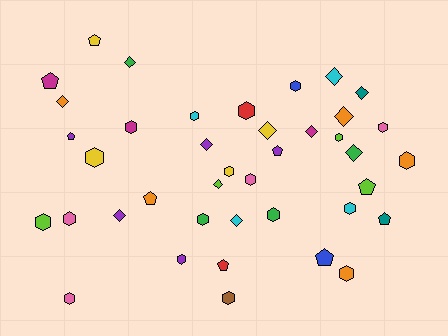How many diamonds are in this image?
There are 12 diamonds.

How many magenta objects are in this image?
There are 3 magenta objects.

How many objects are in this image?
There are 40 objects.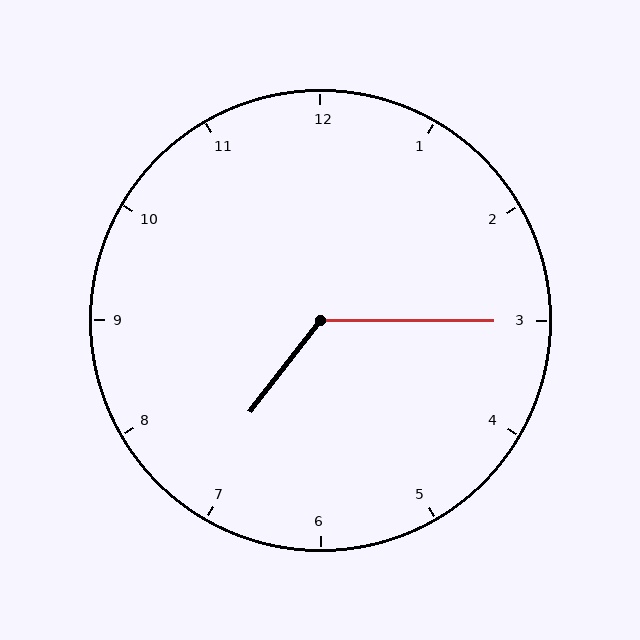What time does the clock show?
7:15.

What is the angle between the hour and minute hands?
Approximately 128 degrees.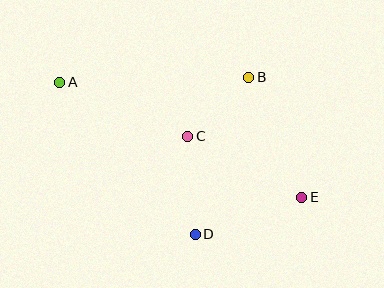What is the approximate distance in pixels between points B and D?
The distance between B and D is approximately 166 pixels.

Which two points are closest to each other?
Points B and C are closest to each other.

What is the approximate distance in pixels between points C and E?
The distance between C and E is approximately 129 pixels.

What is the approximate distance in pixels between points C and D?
The distance between C and D is approximately 98 pixels.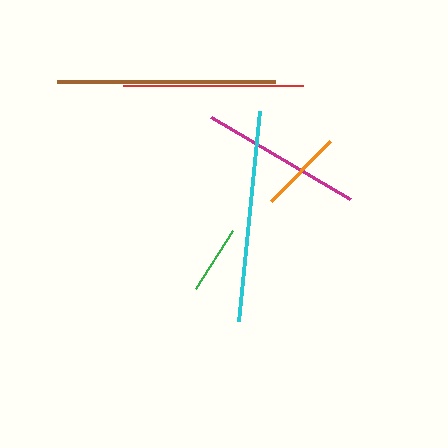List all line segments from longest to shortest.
From longest to shortest: brown, cyan, red, magenta, orange, green.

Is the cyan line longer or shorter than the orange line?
The cyan line is longer than the orange line.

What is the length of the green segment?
The green segment is approximately 69 pixels long.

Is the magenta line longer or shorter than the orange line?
The magenta line is longer than the orange line.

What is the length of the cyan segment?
The cyan segment is approximately 210 pixels long.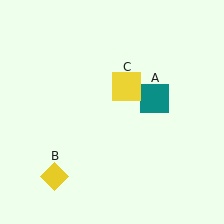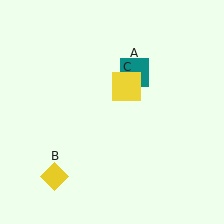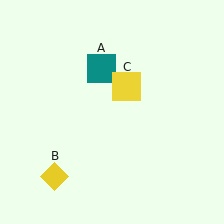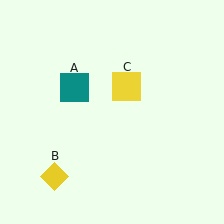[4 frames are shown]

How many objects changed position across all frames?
1 object changed position: teal square (object A).